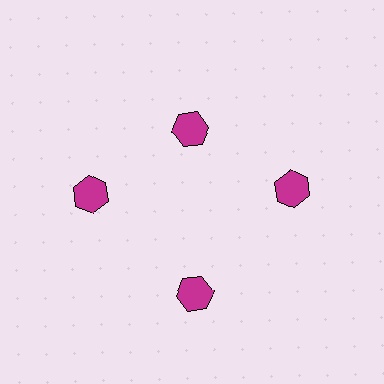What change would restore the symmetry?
The symmetry would be restored by moving it outward, back onto the ring so that all 4 hexagons sit at equal angles and equal distance from the center.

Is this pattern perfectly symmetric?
No. The 4 magenta hexagons are arranged in a ring, but one element near the 12 o'clock position is pulled inward toward the center, breaking the 4-fold rotational symmetry.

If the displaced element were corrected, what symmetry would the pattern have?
It would have 4-fold rotational symmetry — the pattern would map onto itself every 90 degrees.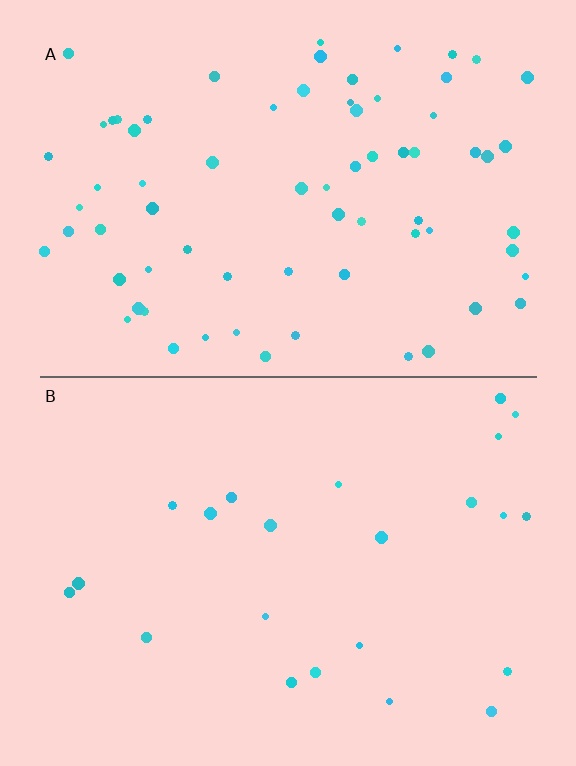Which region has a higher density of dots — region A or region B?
A (the top).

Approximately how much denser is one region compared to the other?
Approximately 3.1× — region A over region B.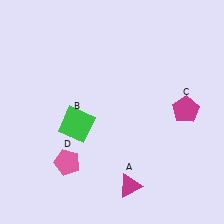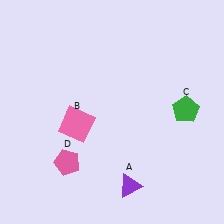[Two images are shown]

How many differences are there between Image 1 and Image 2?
There are 3 differences between the two images.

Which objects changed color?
A changed from magenta to purple. B changed from green to pink. C changed from magenta to green.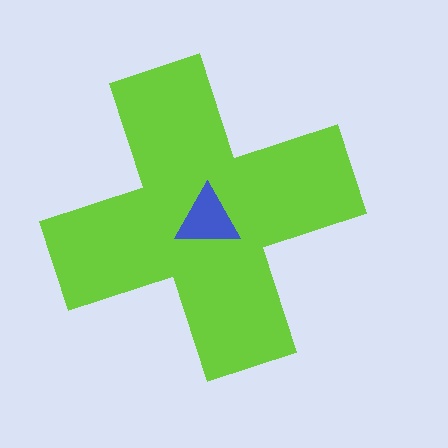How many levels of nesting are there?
2.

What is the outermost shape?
The lime cross.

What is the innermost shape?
The blue triangle.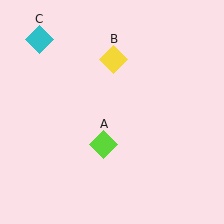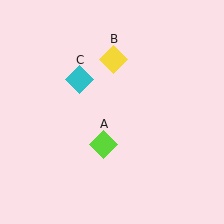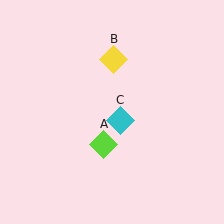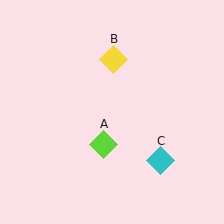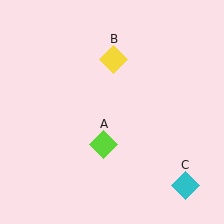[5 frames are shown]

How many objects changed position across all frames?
1 object changed position: cyan diamond (object C).